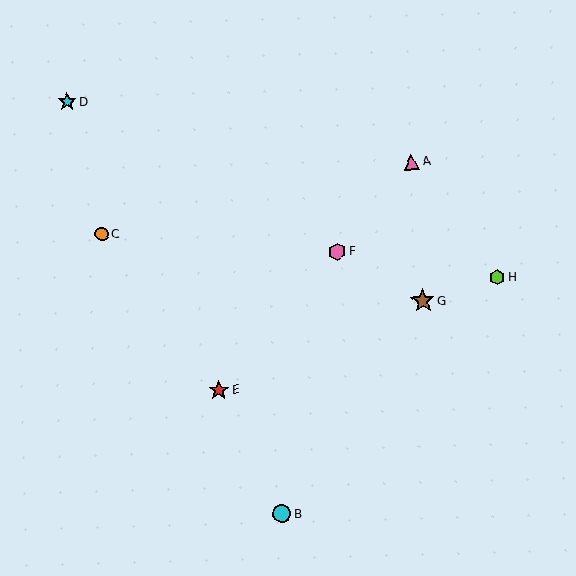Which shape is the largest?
The brown star (labeled G) is the largest.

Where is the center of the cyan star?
The center of the cyan star is at (67, 102).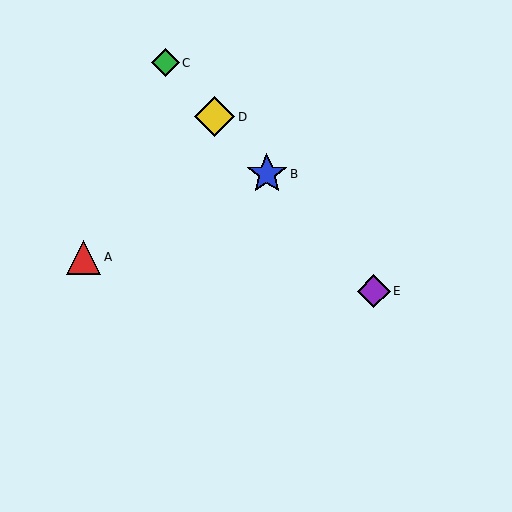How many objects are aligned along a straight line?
4 objects (B, C, D, E) are aligned along a straight line.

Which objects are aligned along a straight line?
Objects B, C, D, E are aligned along a straight line.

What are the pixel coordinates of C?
Object C is at (165, 63).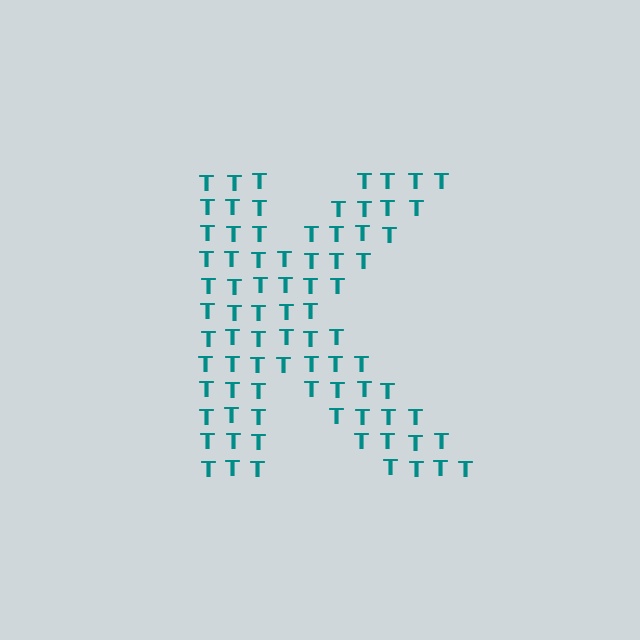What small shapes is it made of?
It is made of small letter T's.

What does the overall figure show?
The overall figure shows the letter K.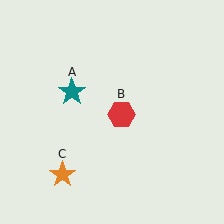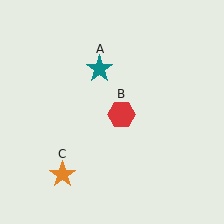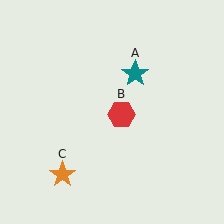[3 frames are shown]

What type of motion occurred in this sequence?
The teal star (object A) rotated clockwise around the center of the scene.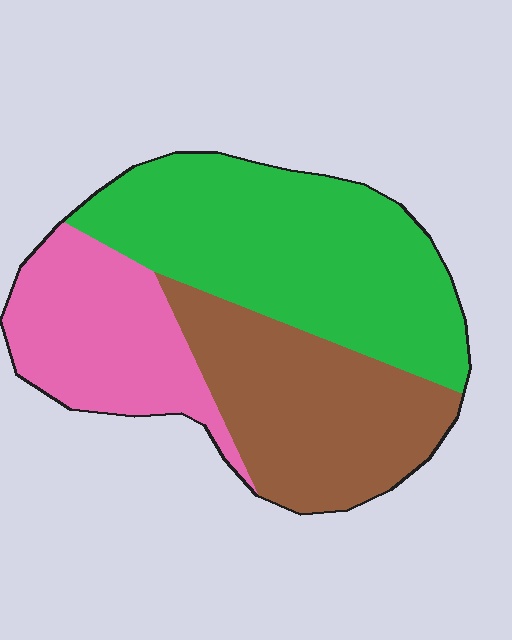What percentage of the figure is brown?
Brown takes up between a sixth and a third of the figure.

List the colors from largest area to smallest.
From largest to smallest: green, brown, pink.